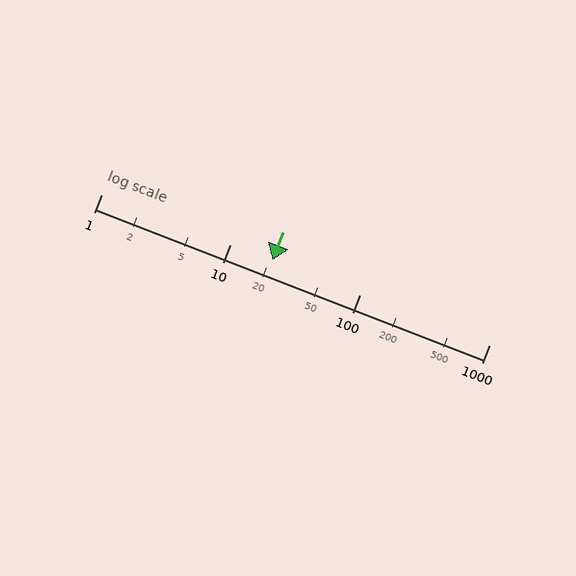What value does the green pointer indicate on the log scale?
The pointer indicates approximately 21.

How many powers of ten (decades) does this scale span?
The scale spans 3 decades, from 1 to 1000.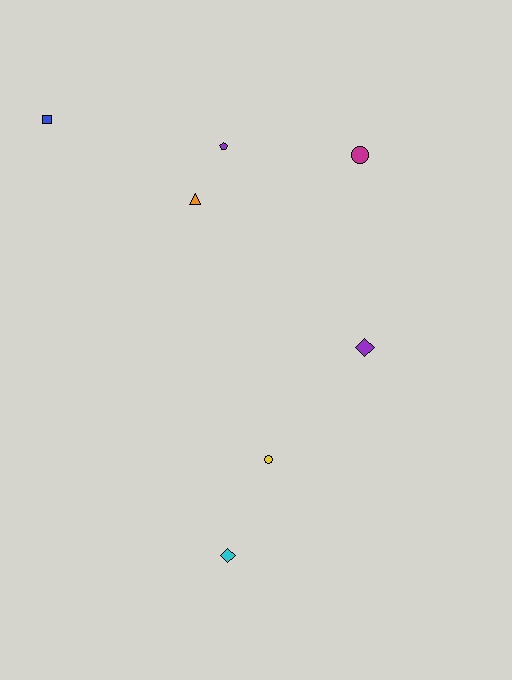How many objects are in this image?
There are 7 objects.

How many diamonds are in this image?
There are 2 diamonds.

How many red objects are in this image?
There are no red objects.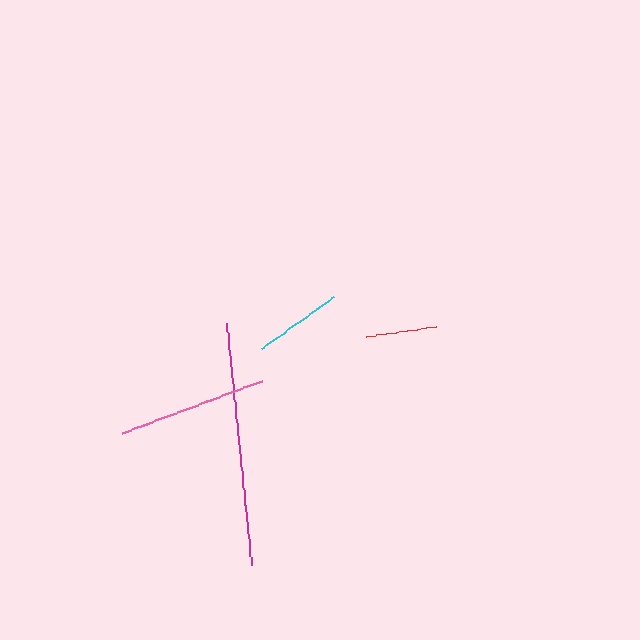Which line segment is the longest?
The magenta line is the longest at approximately 243 pixels.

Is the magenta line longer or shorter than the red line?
The magenta line is longer than the red line.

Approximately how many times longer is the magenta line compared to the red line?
The magenta line is approximately 3.4 times the length of the red line.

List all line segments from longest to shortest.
From longest to shortest: magenta, pink, cyan, red.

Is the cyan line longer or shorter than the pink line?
The pink line is longer than the cyan line.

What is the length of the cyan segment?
The cyan segment is approximately 88 pixels long.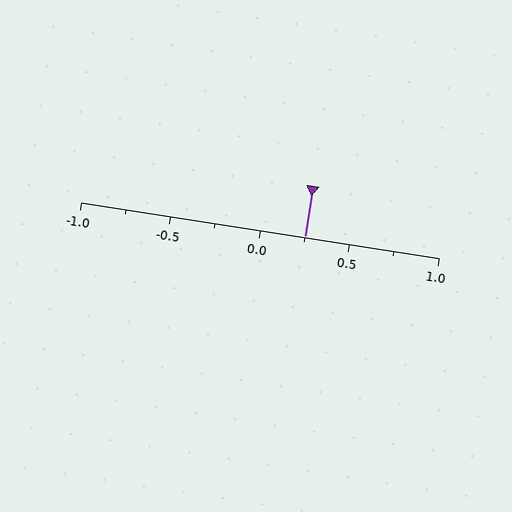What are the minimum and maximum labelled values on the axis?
The axis runs from -1.0 to 1.0.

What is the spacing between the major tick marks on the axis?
The major ticks are spaced 0.5 apart.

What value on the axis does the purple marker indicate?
The marker indicates approximately 0.25.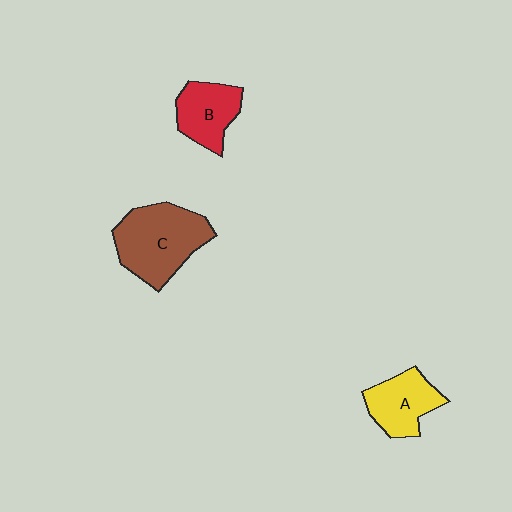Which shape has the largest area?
Shape C (brown).